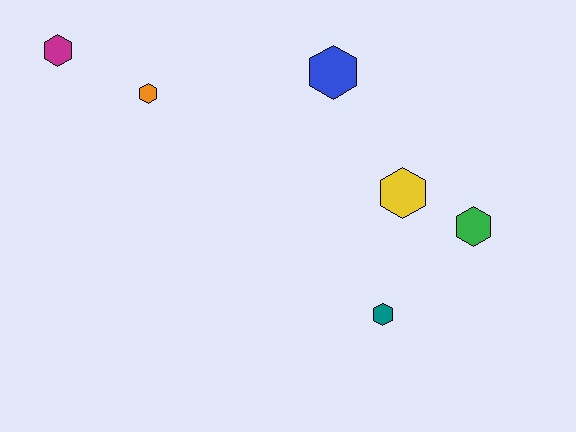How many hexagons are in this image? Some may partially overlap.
There are 6 hexagons.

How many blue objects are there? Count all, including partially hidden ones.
There is 1 blue object.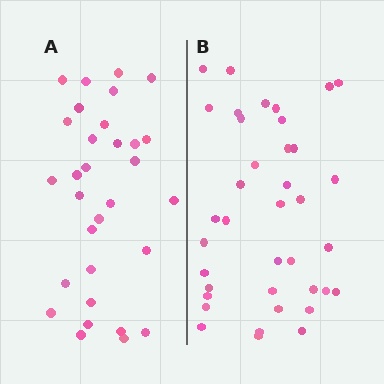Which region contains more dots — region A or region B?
Region B (the right region) has more dots.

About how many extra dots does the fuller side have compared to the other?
Region B has roughly 8 or so more dots than region A.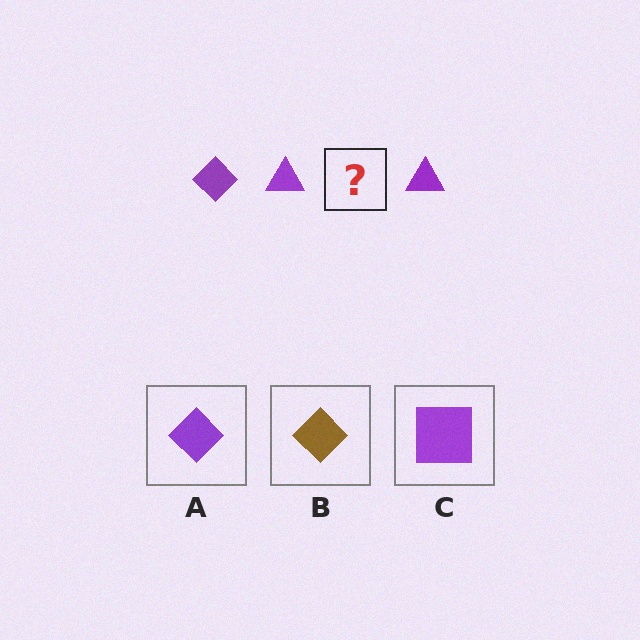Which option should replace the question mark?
Option A.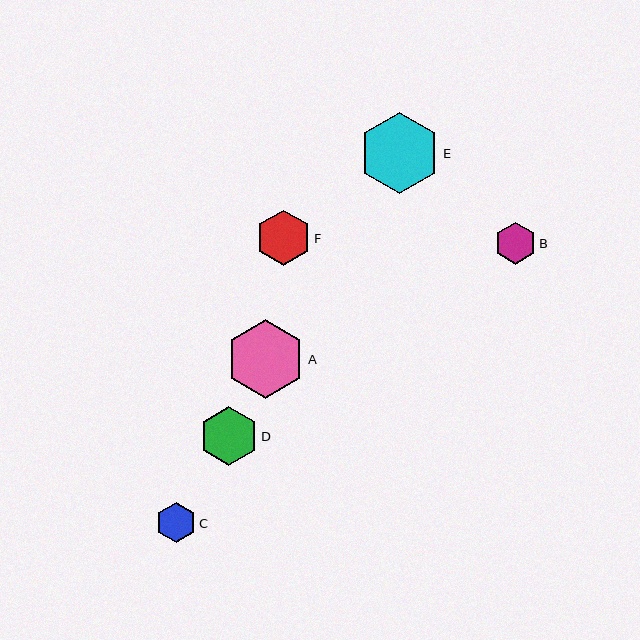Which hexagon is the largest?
Hexagon E is the largest with a size of approximately 81 pixels.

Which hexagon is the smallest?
Hexagon C is the smallest with a size of approximately 41 pixels.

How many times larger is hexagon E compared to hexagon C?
Hexagon E is approximately 2.0 times the size of hexagon C.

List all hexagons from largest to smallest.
From largest to smallest: E, A, D, F, B, C.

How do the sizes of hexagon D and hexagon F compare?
Hexagon D and hexagon F are approximately the same size.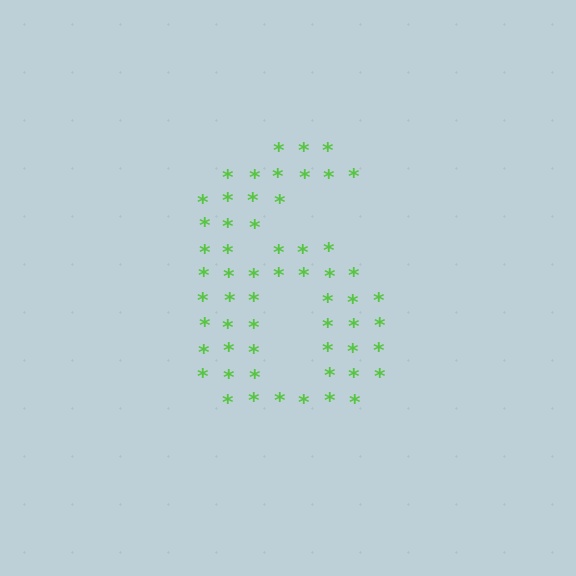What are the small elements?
The small elements are asterisks.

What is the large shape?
The large shape is the digit 6.